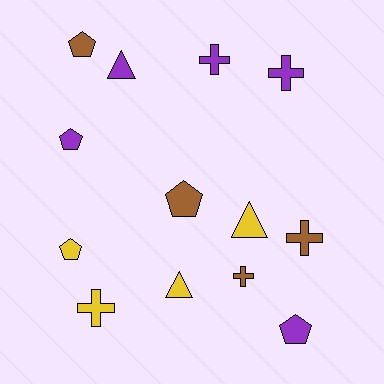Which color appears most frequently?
Purple, with 5 objects.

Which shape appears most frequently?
Pentagon, with 5 objects.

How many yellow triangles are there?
There are 2 yellow triangles.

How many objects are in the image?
There are 13 objects.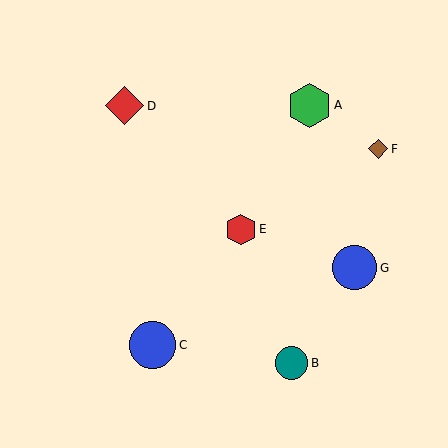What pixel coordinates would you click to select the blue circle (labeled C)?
Click at (153, 345) to select the blue circle C.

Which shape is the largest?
The blue circle (labeled C) is the largest.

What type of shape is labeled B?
Shape B is a teal circle.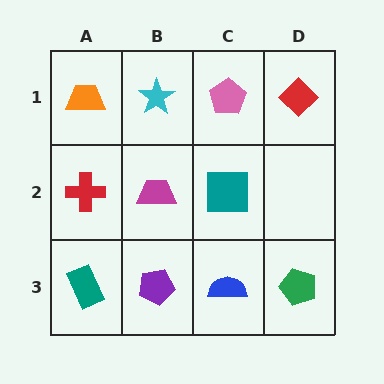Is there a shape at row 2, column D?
No, that cell is empty.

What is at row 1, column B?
A cyan star.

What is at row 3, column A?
A teal rectangle.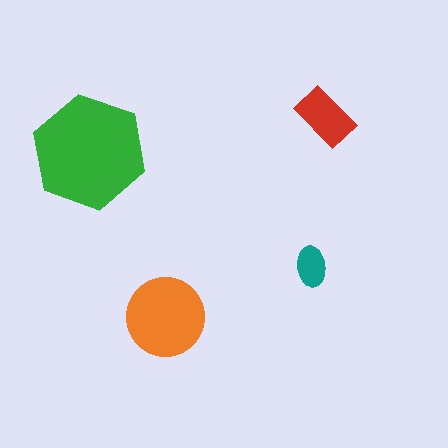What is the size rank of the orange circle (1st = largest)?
2nd.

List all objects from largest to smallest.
The green hexagon, the orange circle, the red rectangle, the teal ellipse.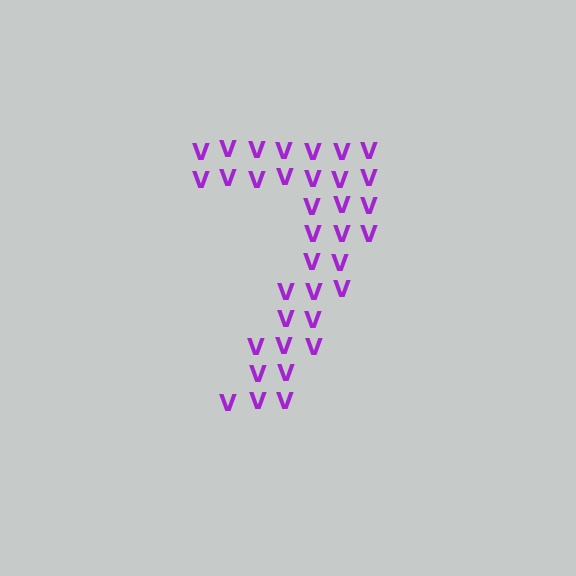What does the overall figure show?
The overall figure shows the digit 7.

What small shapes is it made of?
It is made of small letter V's.